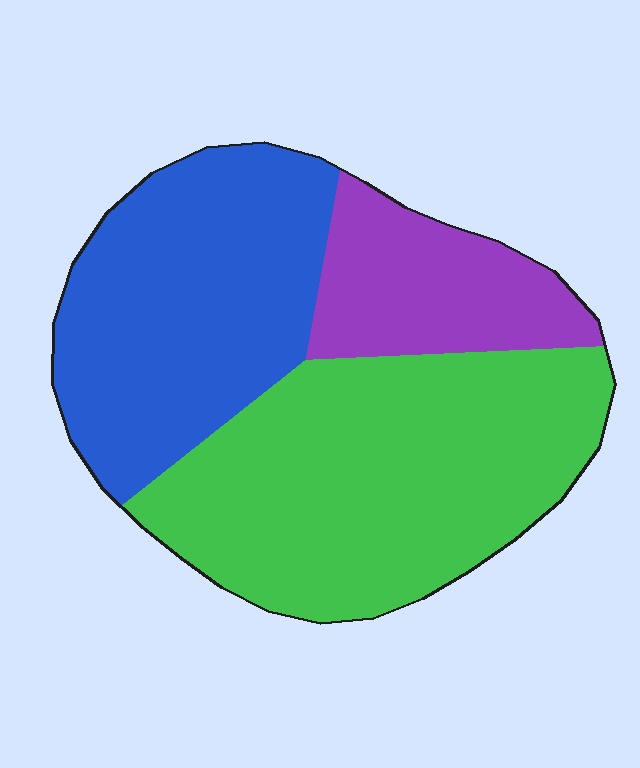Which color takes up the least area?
Purple, at roughly 15%.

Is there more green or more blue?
Green.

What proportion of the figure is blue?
Blue covers roughly 35% of the figure.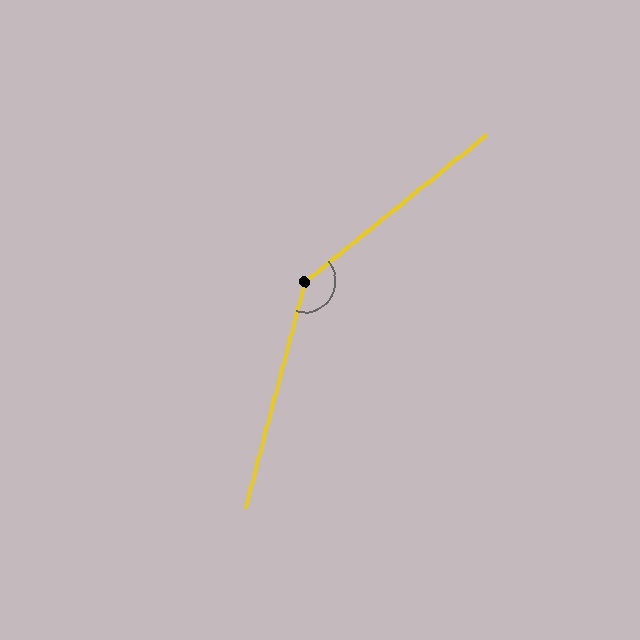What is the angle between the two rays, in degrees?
Approximately 144 degrees.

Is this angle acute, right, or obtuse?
It is obtuse.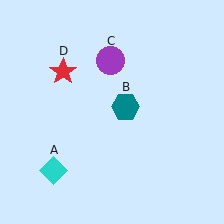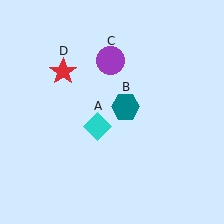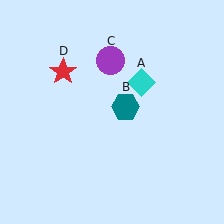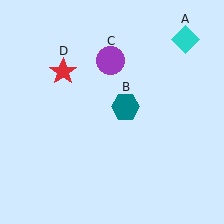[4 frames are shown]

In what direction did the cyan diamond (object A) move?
The cyan diamond (object A) moved up and to the right.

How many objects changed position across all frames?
1 object changed position: cyan diamond (object A).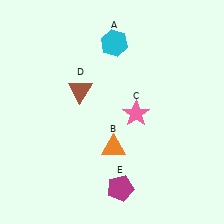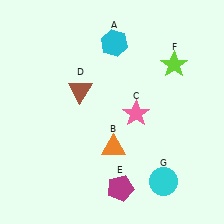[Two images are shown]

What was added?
A lime star (F), a cyan circle (G) were added in Image 2.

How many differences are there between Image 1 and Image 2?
There are 2 differences between the two images.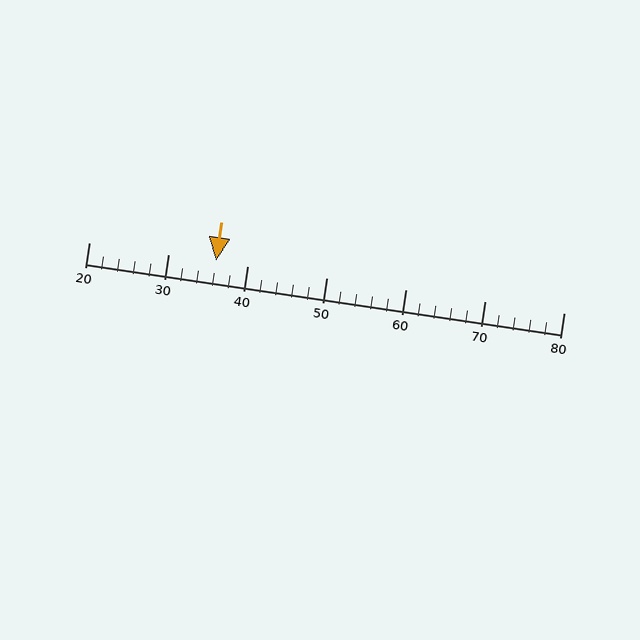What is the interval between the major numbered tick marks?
The major tick marks are spaced 10 units apart.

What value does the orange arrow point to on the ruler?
The orange arrow points to approximately 36.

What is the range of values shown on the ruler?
The ruler shows values from 20 to 80.